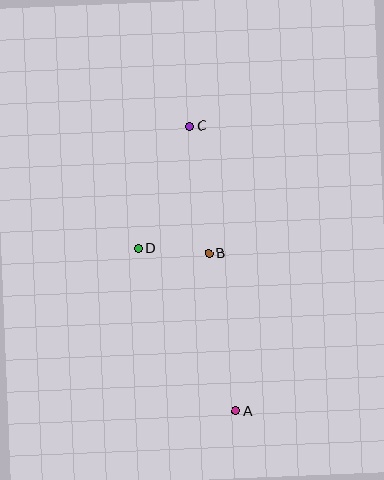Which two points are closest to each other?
Points B and D are closest to each other.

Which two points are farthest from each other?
Points A and C are farthest from each other.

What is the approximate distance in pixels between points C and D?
The distance between C and D is approximately 133 pixels.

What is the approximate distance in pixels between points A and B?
The distance between A and B is approximately 160 pixels.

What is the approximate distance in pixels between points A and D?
The distance between A and D is approximately 189 pixels.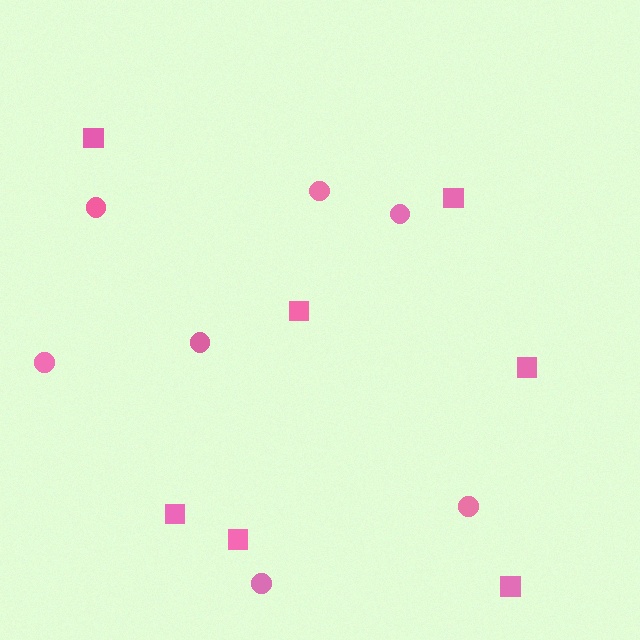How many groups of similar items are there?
There are 2 groups: one group of squares (7) and one group of circles (7).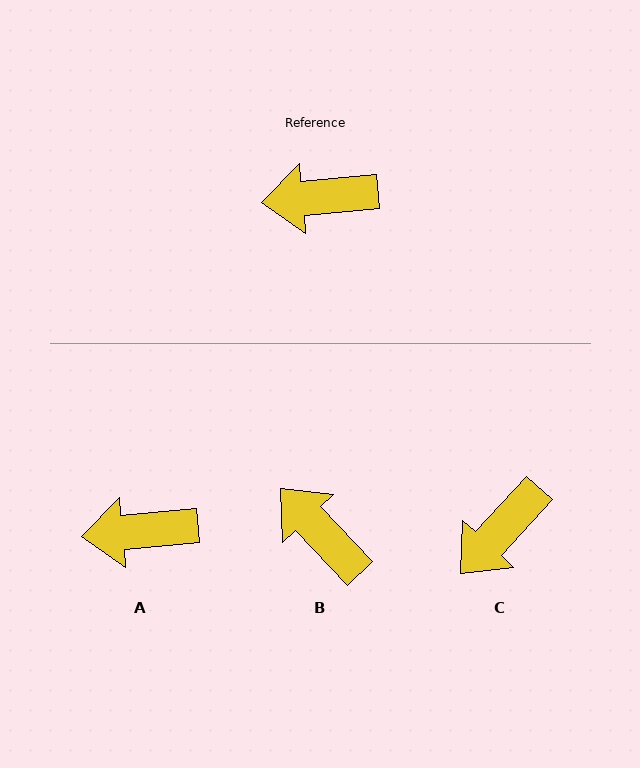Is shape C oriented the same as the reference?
No, it is off by about 42 degrees.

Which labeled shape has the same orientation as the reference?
A.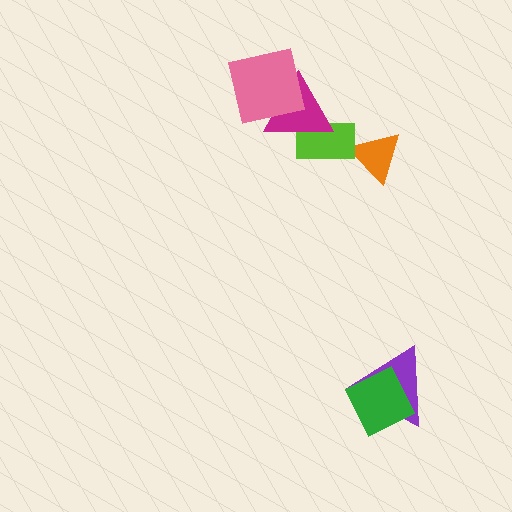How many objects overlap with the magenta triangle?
2 objects overlap with the magenta triangle.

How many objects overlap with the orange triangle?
1 object overlaps with the orange triangle.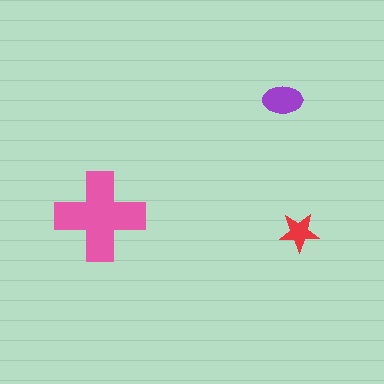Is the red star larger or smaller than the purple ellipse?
Smaller.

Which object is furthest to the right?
The red star is rightmost.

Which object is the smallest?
The red star.